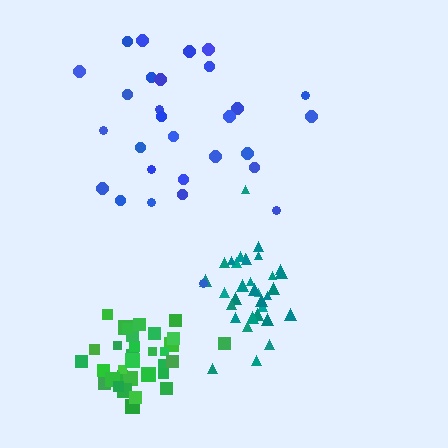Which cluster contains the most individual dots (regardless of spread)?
Green (34).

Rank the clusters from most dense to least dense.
green, teal, blue.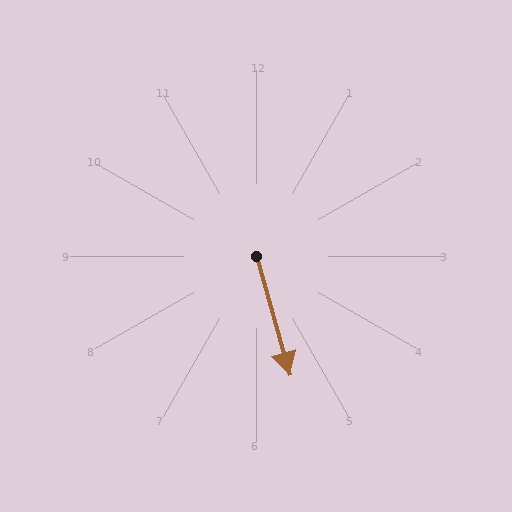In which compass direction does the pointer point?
South.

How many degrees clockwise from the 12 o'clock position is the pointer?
Approximately 164 degrees.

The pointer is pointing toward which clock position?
Roughly 5 o'clock.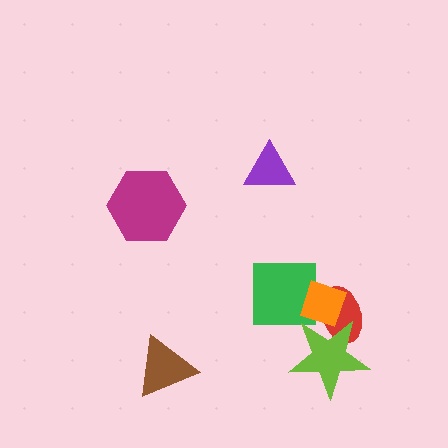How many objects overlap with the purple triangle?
0 objects overlap with the purple triangle.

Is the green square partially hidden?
Yes, it is partially covered by another shape.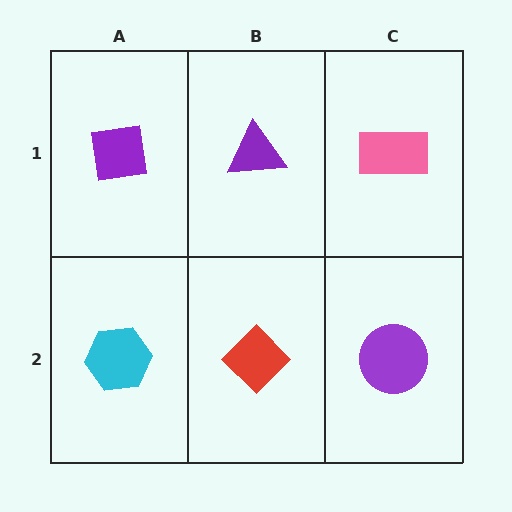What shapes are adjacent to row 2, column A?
A purple square (row 1, column A), a red diamond (row 2, column B).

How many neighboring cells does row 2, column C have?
2.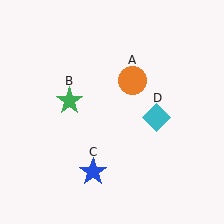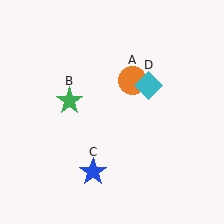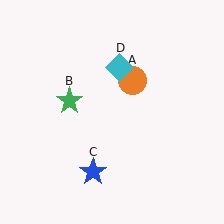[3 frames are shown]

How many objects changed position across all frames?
1 object changed position: cyan diamond (object D).